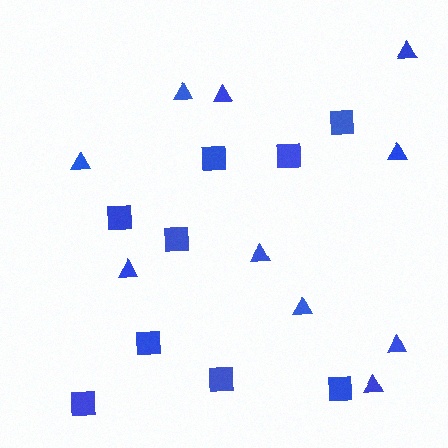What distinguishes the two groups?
There are 2 groups: one group of squares (9) and one group of triangles (10).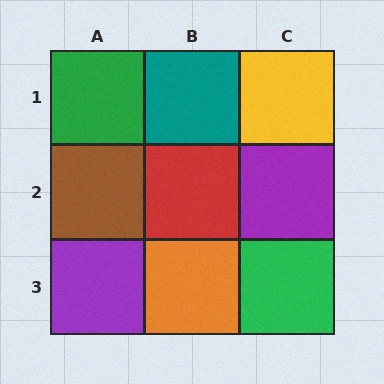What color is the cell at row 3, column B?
Orange.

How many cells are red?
1 cell is red.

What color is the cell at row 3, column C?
Green.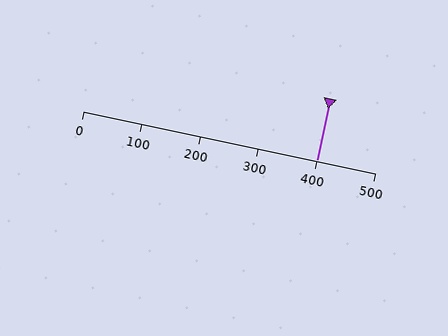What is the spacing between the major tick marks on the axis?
The major ticks are spaced 100 apart.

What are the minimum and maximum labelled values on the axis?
The axis runs from 0 to 500.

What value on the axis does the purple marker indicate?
The marker indicates approximately 400.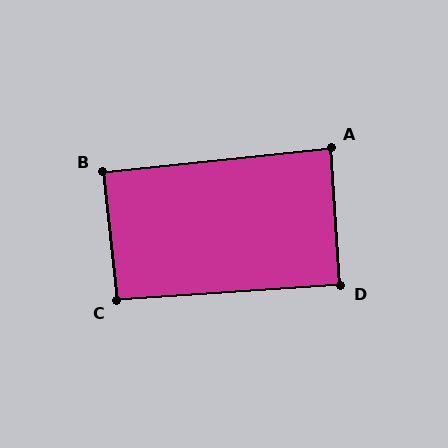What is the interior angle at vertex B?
Approximately 90 degrees (approximately right).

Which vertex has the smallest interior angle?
A, at approximately 88 degrees.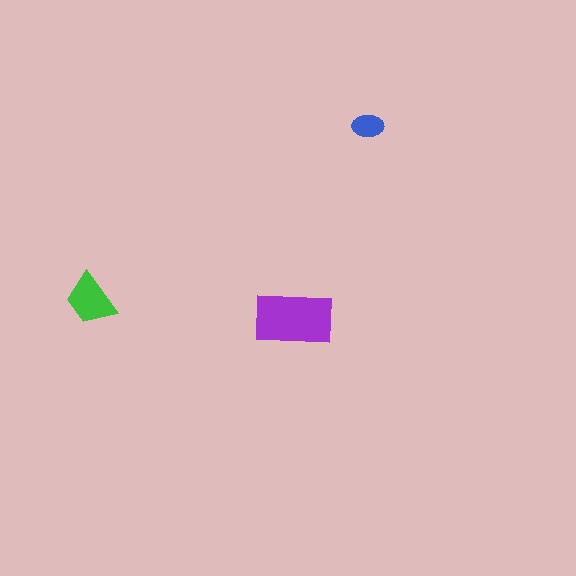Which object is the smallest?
The blue ellipse.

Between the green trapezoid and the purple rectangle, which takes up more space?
The purple rectangle.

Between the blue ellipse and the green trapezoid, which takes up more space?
The green trapezoid.